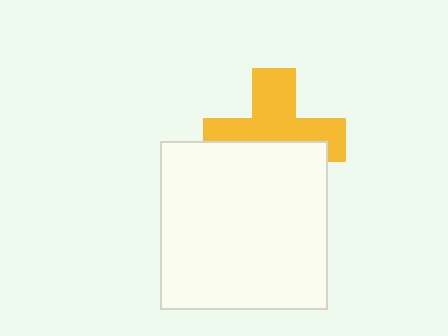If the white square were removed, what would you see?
You would see the complete yellow cross.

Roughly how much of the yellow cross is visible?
About half of it is visible (roughly 56%).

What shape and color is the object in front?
The object in front is a white square.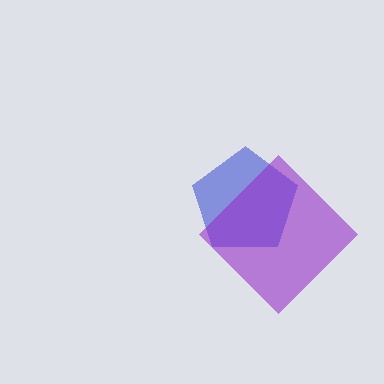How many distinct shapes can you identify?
There are 2 distinct shapes: a blue pentagon, a purple diamond.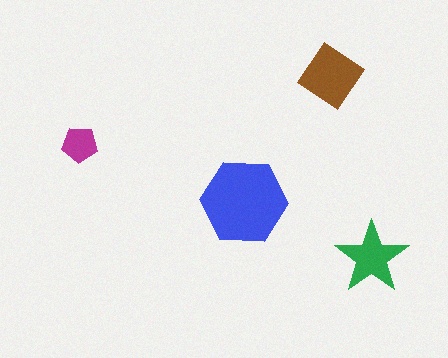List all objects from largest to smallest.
The blue hexagon, the brown diamond, the green star, the magenta pentagon.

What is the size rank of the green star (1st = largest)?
3rd.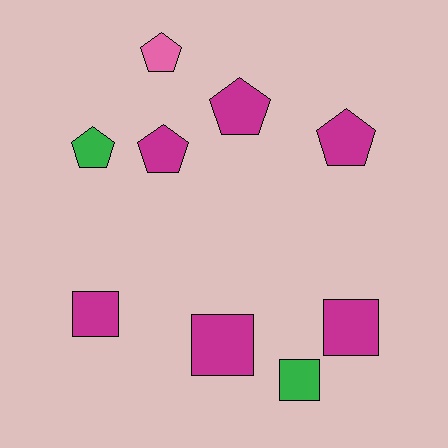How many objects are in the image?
There are 9 objects.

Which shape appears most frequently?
Pentagon, with 5 objects.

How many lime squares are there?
There are no lime squares.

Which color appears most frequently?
Magenta, with 6 objects.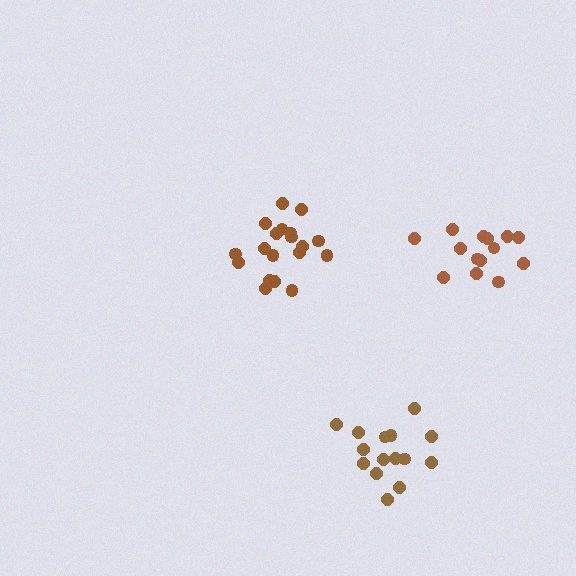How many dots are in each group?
Group 1: 19 dots, Group 2: 14 dots, Group 3: 16 dots (49 total).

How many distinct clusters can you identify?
There are 3 distinct clusters.